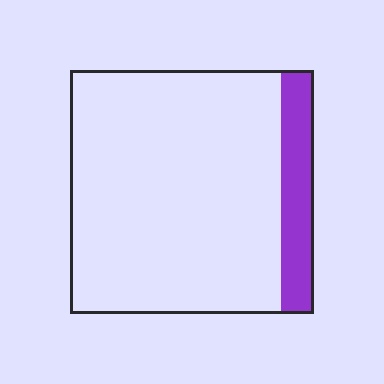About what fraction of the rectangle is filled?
About one eighth (1/8).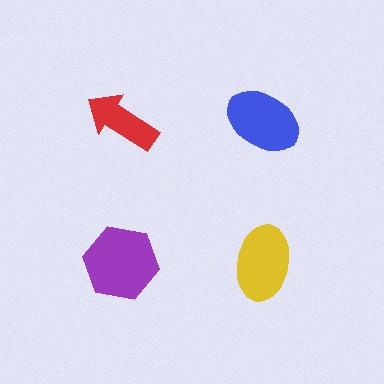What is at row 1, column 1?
A red arrow.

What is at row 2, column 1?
A purple hexagon.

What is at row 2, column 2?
A yellow ellipse.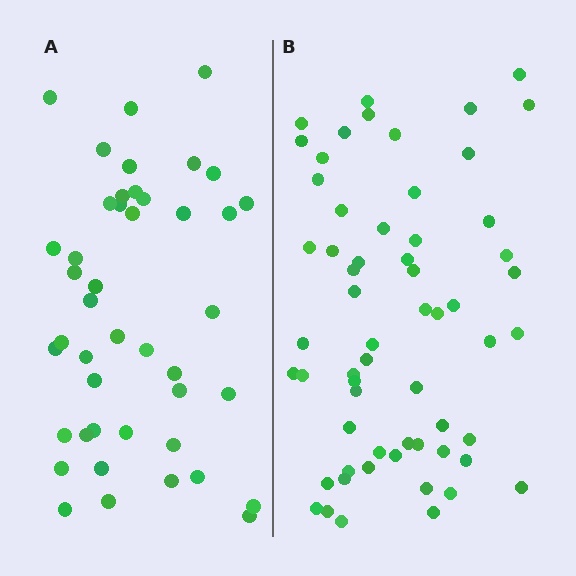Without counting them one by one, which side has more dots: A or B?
Region B (the right region) has more dots.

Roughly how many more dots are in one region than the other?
Region B has approximately 15 more dots than region A.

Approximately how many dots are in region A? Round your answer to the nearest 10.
About 40 dots. (The exact count is 44, which rounds to 40.)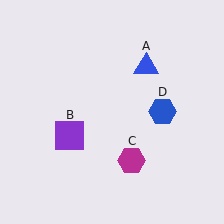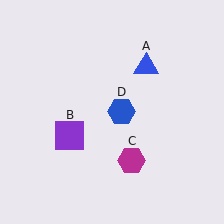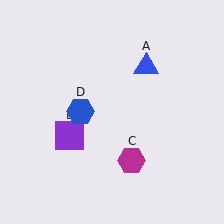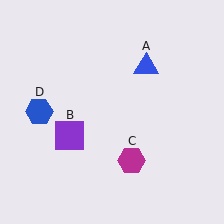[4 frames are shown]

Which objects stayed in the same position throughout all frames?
Blue triangle (object A) and purple square (object B) and magenta hexagon (object C) remained stationary.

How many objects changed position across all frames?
1 object changed position: blue hexagon (object D).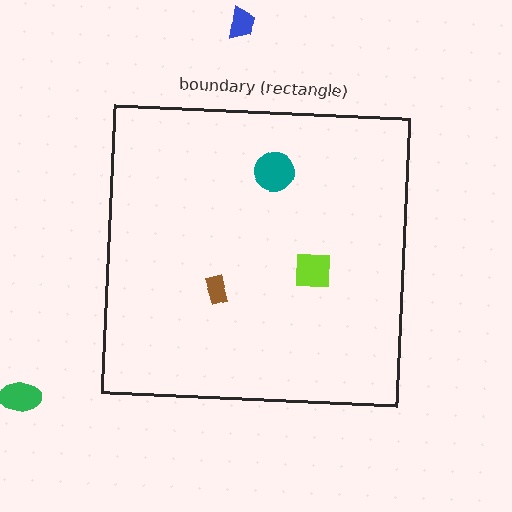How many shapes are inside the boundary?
3 inside, 2 outside.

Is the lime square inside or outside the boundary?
Inside.